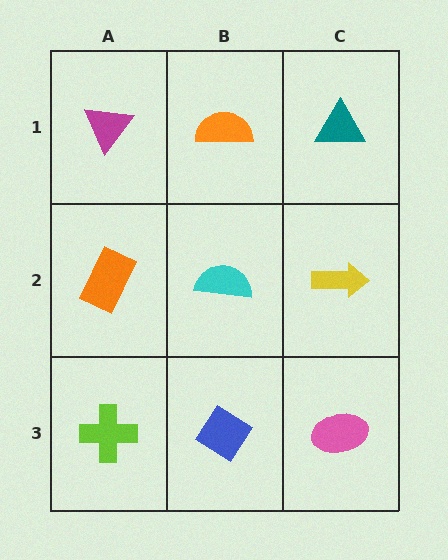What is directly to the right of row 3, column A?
A blue diamond.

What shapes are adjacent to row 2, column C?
A teal triangle (row 1, column C), a pink ellipse (row 3, column C), a cyan semicircle (row 2, column B).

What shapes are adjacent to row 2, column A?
A magenta triangle (row 1, column A), a lime cross (row 3, column A), a cyan semicircle (row 2, column B).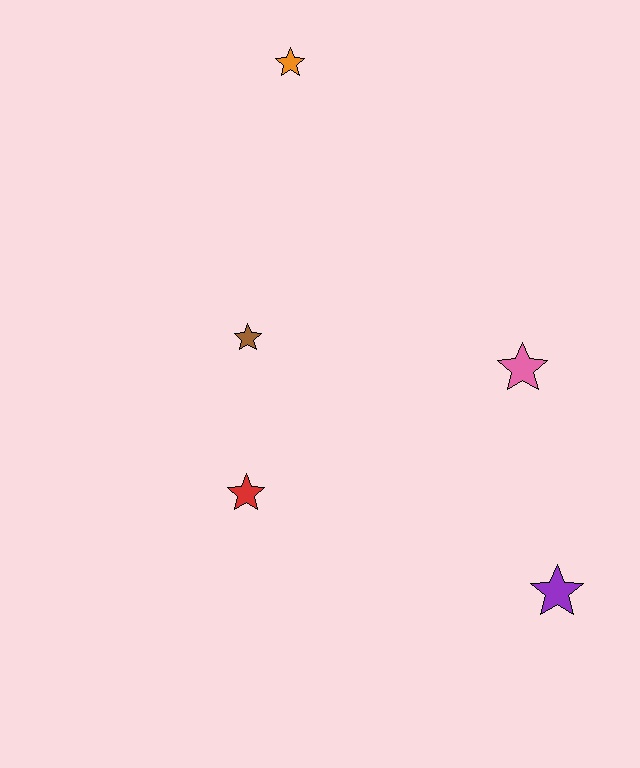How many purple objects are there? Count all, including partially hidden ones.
There is 1 purple object.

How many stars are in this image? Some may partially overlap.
There are 5 stars.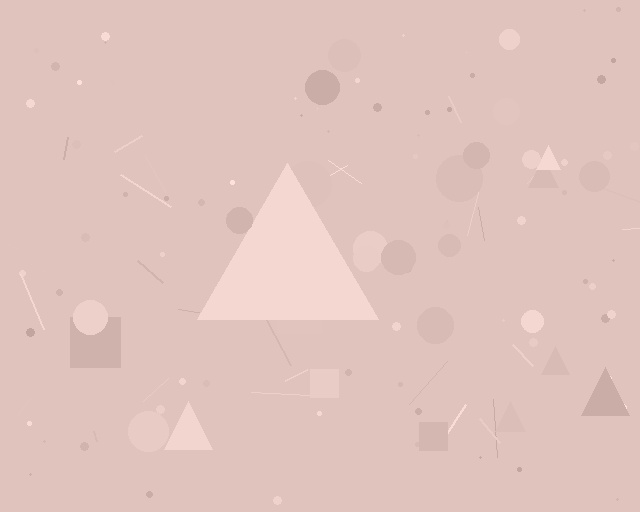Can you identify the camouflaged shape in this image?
The camouflaged shape is a triangle.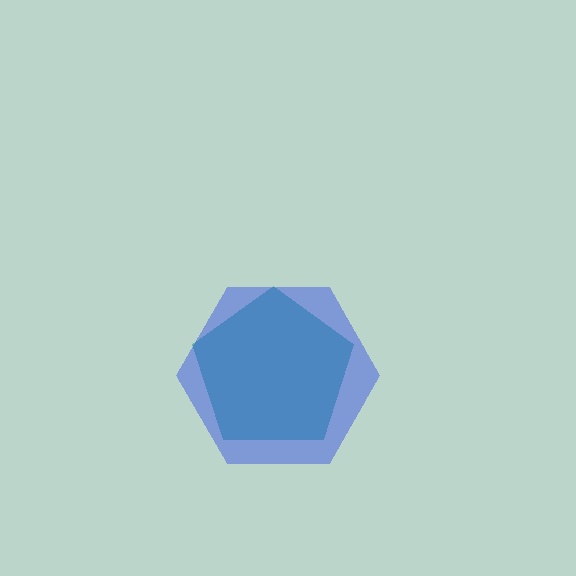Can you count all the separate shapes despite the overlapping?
Yes, there are 2 separate shapes.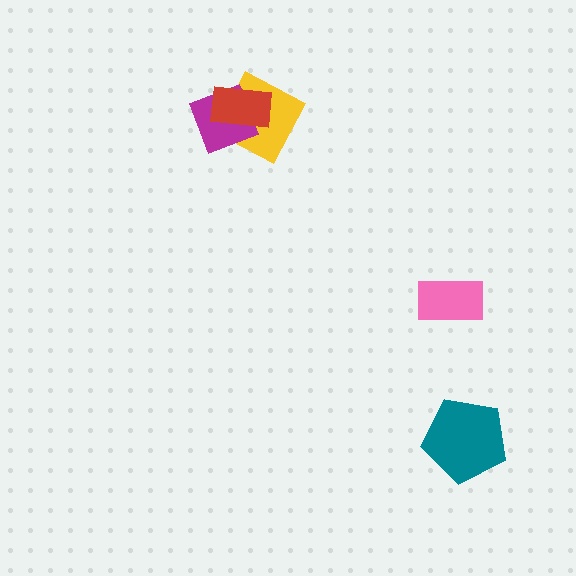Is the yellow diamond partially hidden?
Yes, it is partially covered by another shape.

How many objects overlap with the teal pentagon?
0 objects overlap with the teal pentagon.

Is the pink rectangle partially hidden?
No, no other shape covers it.